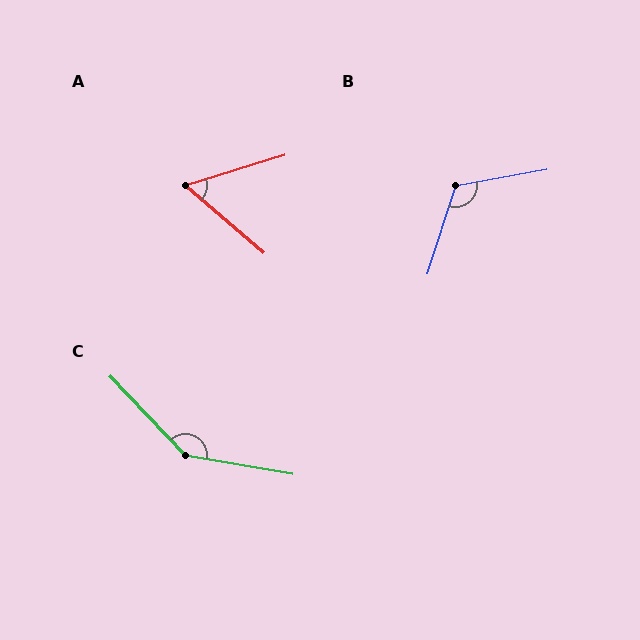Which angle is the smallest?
A, at approximately 58 degrees.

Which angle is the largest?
C, at approximately 143 degrees.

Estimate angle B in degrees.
Approximately 118 degrees.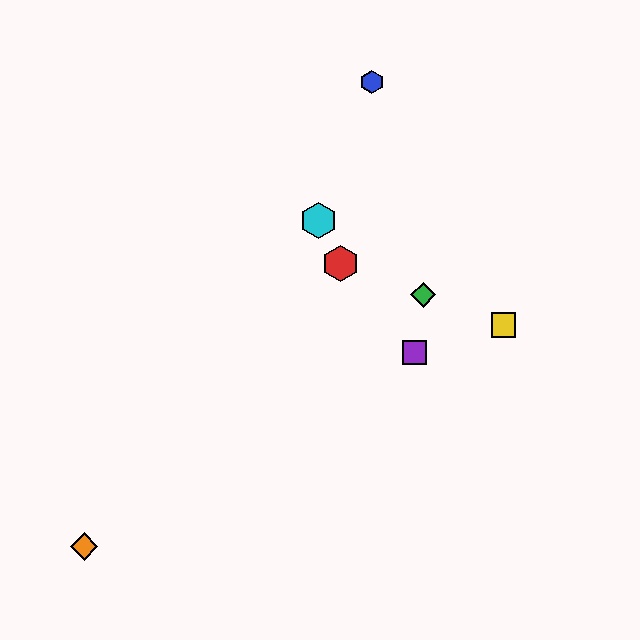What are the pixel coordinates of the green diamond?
The green diamond is at (423, 295).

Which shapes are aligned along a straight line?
The red hexagon, the green diamond, the yellow square are aligned along a straight line.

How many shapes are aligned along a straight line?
3 shapes (the red hexagon, the green diamond, the yellow square) are aligned along a straight line.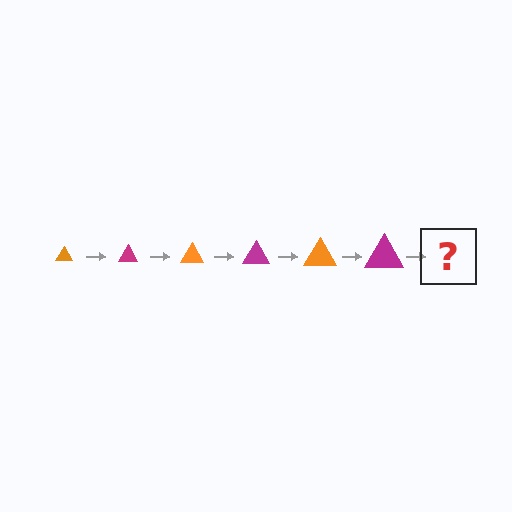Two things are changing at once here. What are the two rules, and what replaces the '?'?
The two rules are that the triangle grows larger each step and the color cycles through orange and magenta. The '?' should be an orange triangle, larger than the previous one.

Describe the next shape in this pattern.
It should be an orange triangle, larger than the previous one.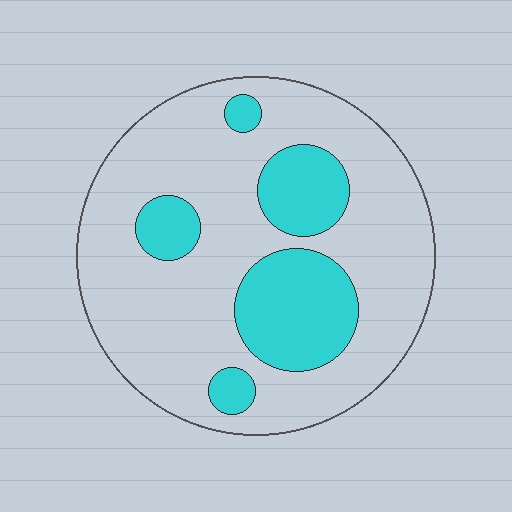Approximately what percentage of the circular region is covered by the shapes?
Approximately 25%.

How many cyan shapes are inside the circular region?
5.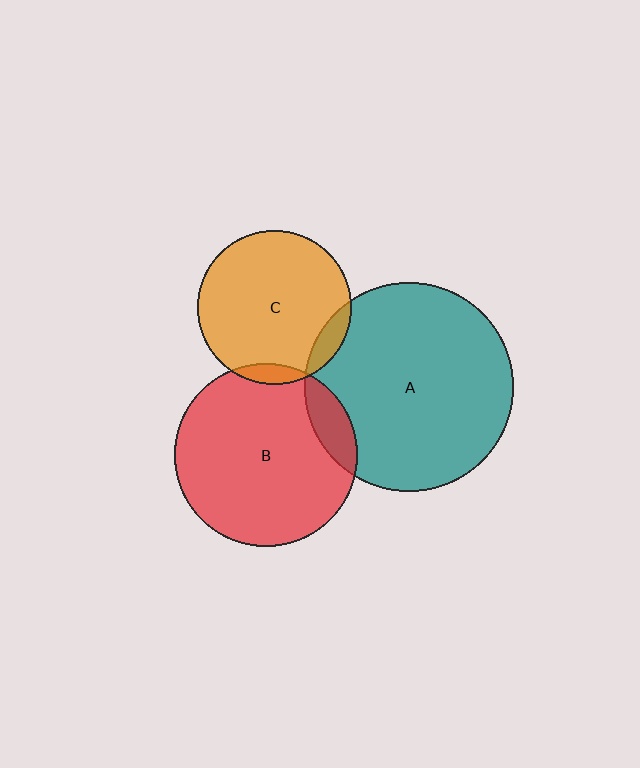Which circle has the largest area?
Circle A (teal).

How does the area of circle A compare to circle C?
Approximately 1.8 times.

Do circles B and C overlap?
Yes.